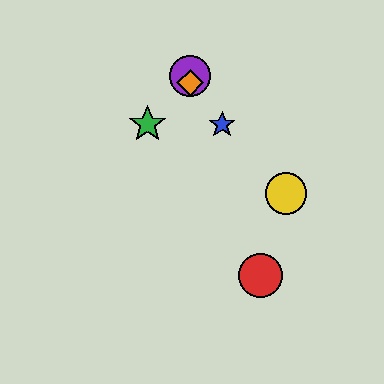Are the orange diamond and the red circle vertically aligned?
No, the orange diamond is at x≈190 and the red circle is at x≈260.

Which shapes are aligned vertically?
The purple circle, the orange diamond are aligned vertically.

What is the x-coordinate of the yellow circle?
The yellow circle is at x≈286.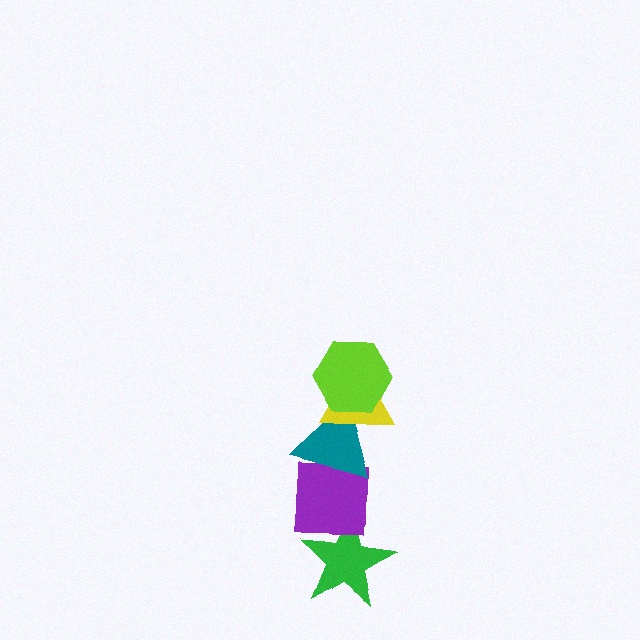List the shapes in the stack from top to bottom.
From top to bottom: the lime hexagon, the yellow triangle, the teal triangle, the purple square, the green star.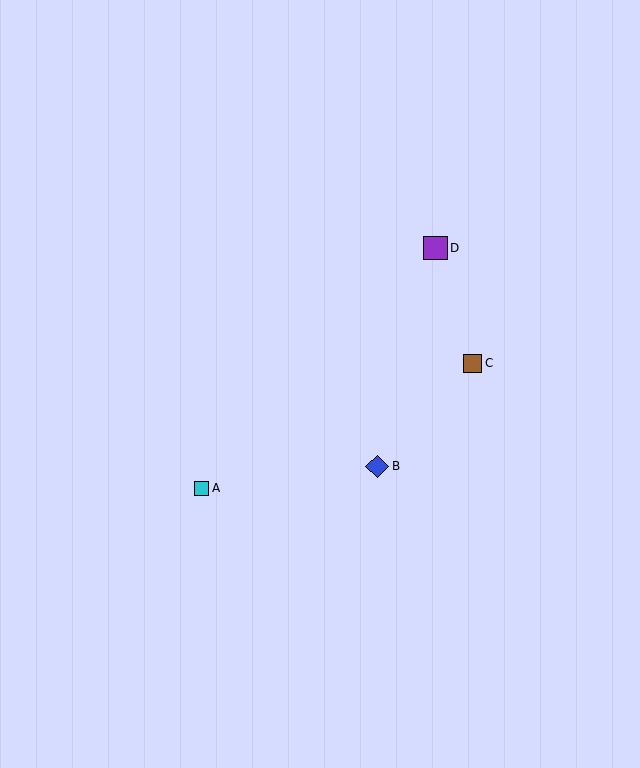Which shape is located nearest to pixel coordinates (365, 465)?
The blue diamond (labeled B) at (377, 466) is nearest to that location.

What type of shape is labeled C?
Shape C is a brown square.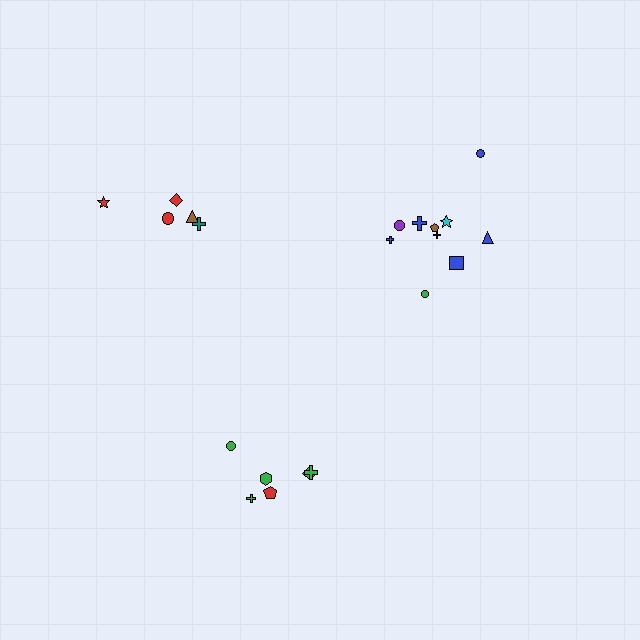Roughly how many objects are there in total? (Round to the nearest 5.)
Roughly 20 objects in total.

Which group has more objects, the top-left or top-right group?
The top-right group.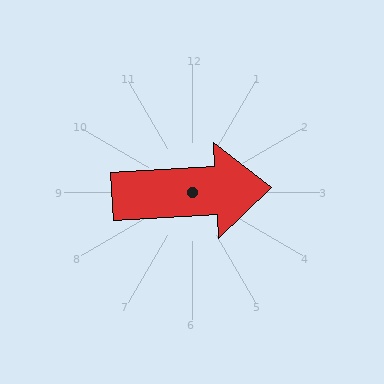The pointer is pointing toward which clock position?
Roughly 3 o'clock.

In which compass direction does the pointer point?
East.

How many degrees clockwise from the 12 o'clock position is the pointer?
Approximately 87 degrees.